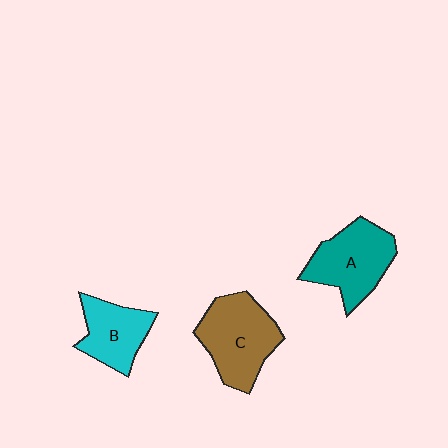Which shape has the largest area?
Shape C (brown).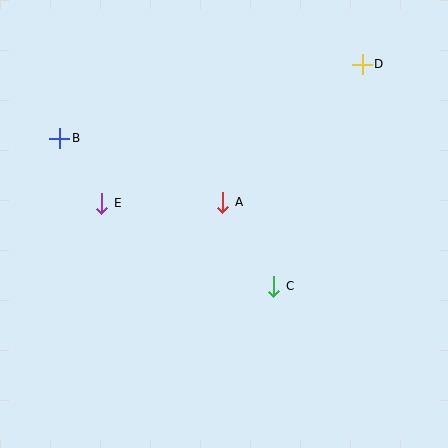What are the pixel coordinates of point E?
Point E is at (102, 203).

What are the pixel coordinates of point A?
Point A is at (223, 202).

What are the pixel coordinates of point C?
Point C is at (274, 286).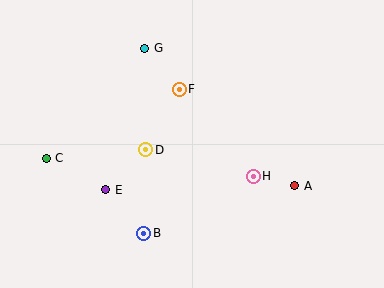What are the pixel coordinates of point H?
Point H is at (253, 176).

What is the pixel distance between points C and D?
The distance between C and D is 100 pixels.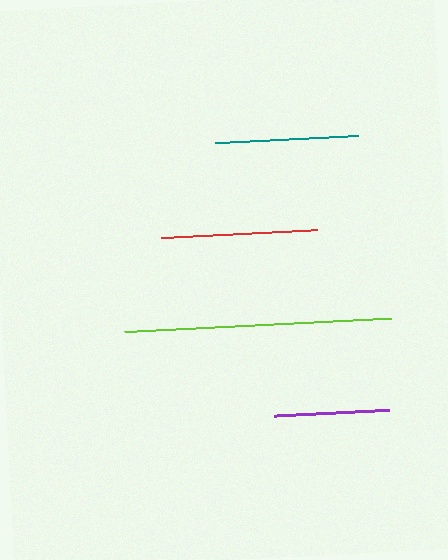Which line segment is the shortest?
The purple line is the shortest at approximately 115 pixels.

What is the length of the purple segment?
The purple segment is approximately 115 pixels long.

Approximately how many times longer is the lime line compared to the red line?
The lime line is approximately 1.7 times the length of the red line.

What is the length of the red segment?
The red segment is approximately 156 pixels long.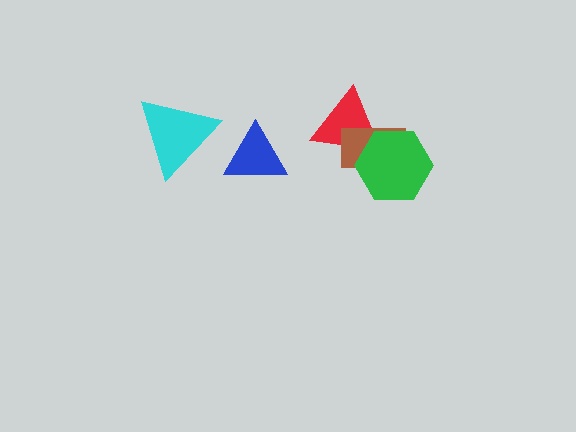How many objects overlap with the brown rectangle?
2 objects overlap with the brown rectangle.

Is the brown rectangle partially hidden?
Yes, it is partially covered by another shape.